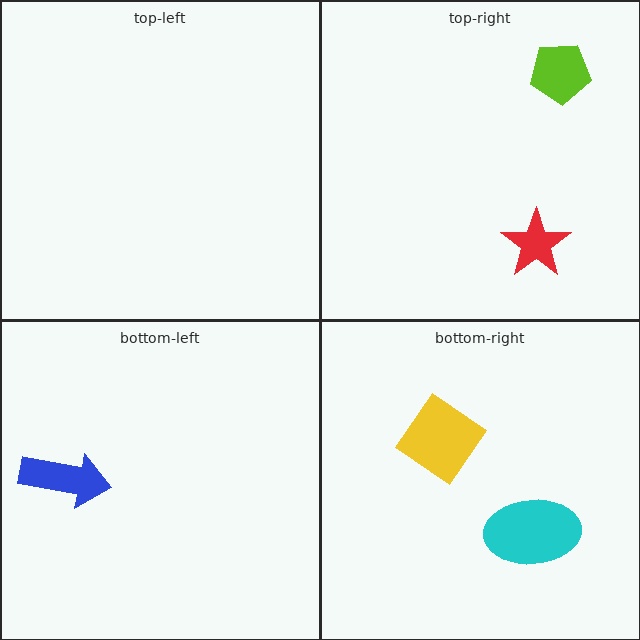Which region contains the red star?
The top-right region.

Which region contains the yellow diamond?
The bottom-right region.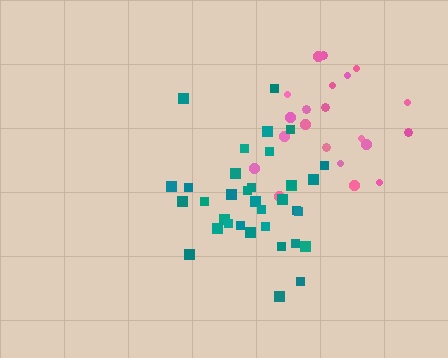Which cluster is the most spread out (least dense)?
Pink.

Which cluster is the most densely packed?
Teal.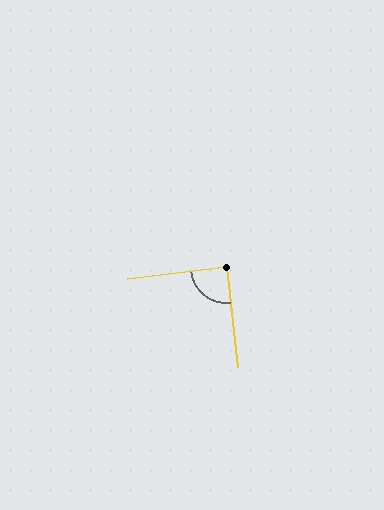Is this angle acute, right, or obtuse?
It is approximately a right angle.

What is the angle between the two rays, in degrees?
Approximately 90 degrees.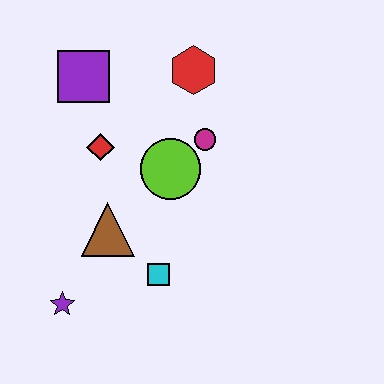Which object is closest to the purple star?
The brown triangle is closest to the purple star.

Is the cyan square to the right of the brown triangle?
Yes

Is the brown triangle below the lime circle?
Yes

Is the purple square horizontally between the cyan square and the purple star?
Yes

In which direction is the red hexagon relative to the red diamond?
The red hexagon is to the right of the red diamond.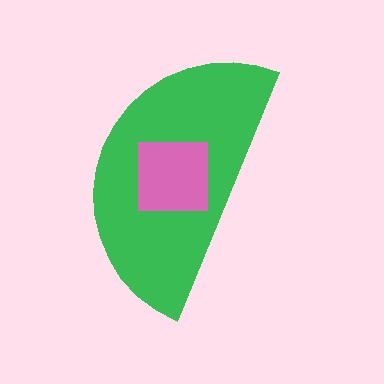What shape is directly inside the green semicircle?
The pink square.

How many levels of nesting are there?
2.